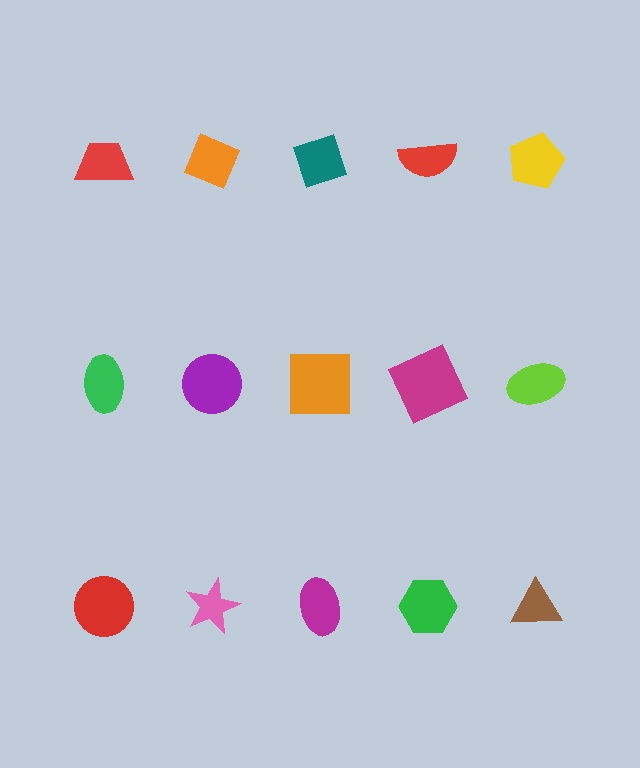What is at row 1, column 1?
A red trapezoid.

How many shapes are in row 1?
5 shapes.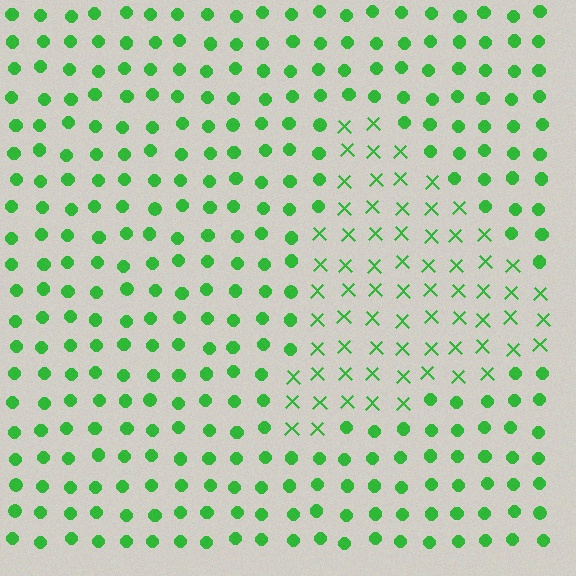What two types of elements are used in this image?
The image uses X marks inside the triangle region and circles outside it.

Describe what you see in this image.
The image is filled with small green elements arranged in a uniform grid. A triangle-shaped region contains X marks, while the surrounding area contains circles. The boundary is defined purely by the change in element shape.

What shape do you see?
I see a triangle.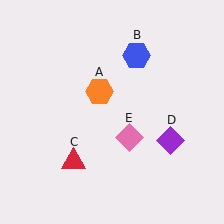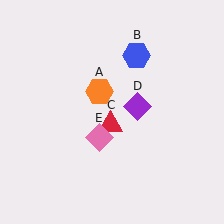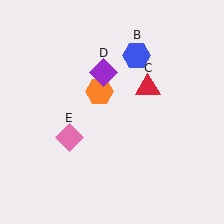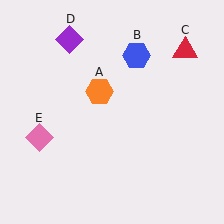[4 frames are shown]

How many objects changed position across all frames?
3 objects changed position: red triangle (object C), purple diamond (object D), pink diamond (object E).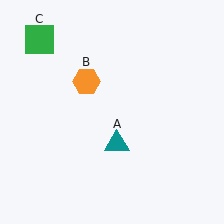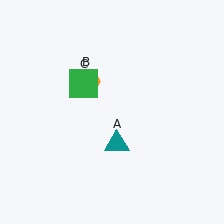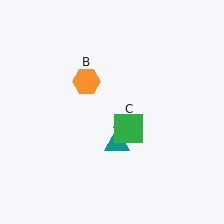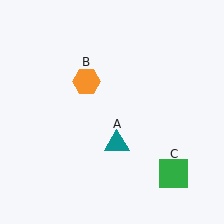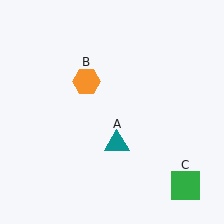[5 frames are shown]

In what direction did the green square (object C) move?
The green square (object C) moved down and to the right.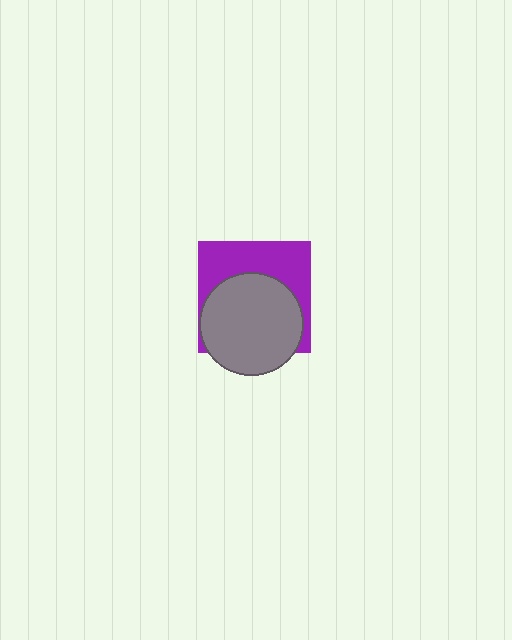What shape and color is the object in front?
The object in front is a gray circle.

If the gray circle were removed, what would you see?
You would see the complete purple square.